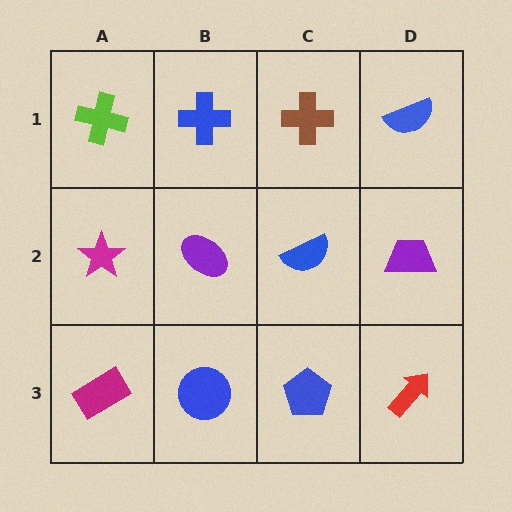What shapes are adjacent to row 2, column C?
A brown cross (row 1, column C), a blue pentagon (row 3, column C), a purple ellipse (row 2, column B), a purple trapezoid (row 2, column D).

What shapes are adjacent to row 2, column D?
A blue semicircle (row 1, column D), a red arrow (row 3, column D), a blue semicircle (row 2, column C).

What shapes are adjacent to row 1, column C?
A blue semicircle (row 2, column C), a blue cross (row 1, column B), a blue semicircle (row 1, column D).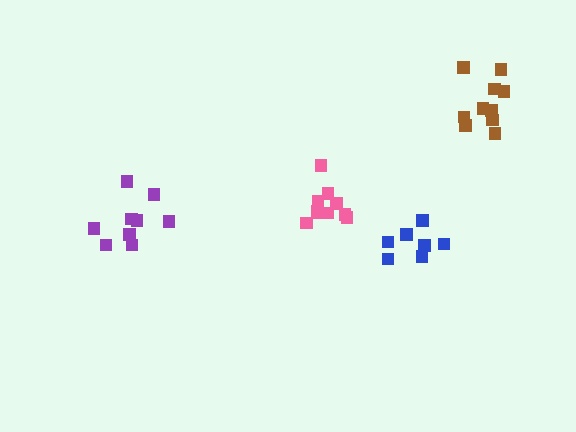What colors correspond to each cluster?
The clusters are colored: pink, blue, purple, brown.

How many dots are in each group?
Group 1: 10 dots, Group 2: 7 dots, Group 3: 9 dots, Group 4: 11 dots (37 total).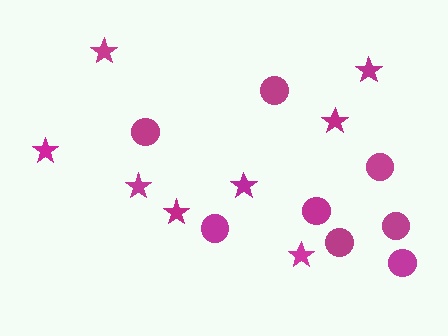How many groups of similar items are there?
There are 2 groups: one group of circles (8) and one group of stars (8).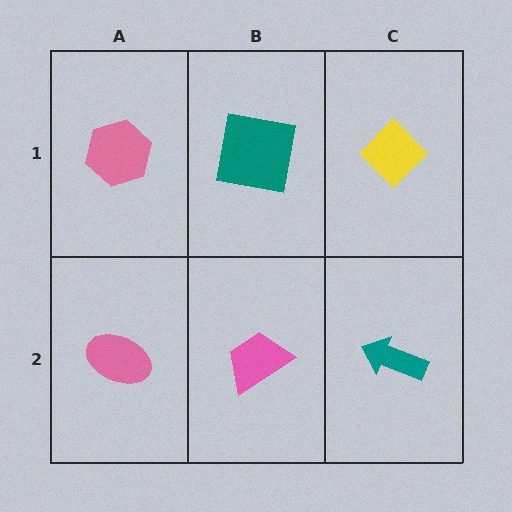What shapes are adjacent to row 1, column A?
A pink ellipse (row 2, column A), a teal square (row 1, column B).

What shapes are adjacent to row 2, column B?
A teal square (row 1, column B), a pink ellipse (row 2, column A), a teal arrow (row 2, column C).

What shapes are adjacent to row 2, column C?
A yellow diamond (row 1, column C), a pink trapezoid (row 2, column B).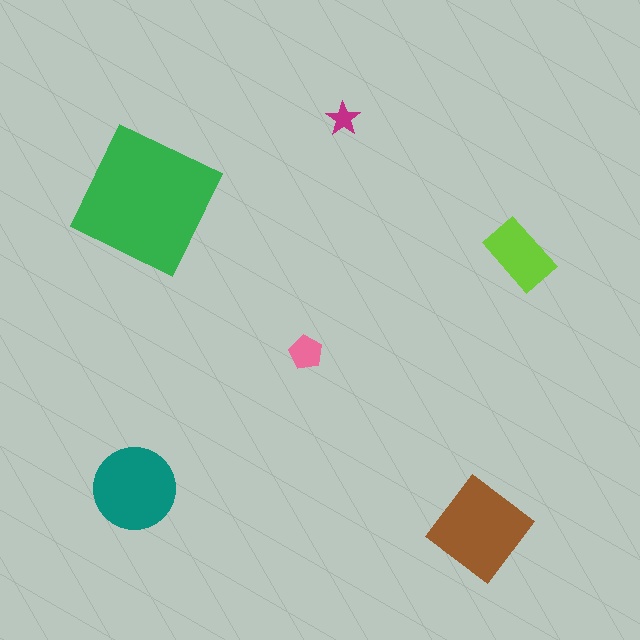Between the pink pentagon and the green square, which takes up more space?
The green square.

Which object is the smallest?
The magenta star.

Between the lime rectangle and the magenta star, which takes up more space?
The lime rectangle.